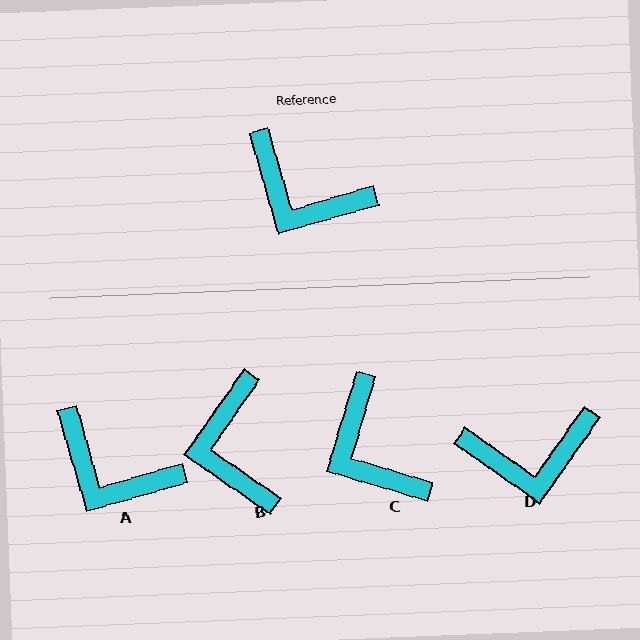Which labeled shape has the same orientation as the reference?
A.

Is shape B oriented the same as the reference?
No, it is off by about 51 degrees.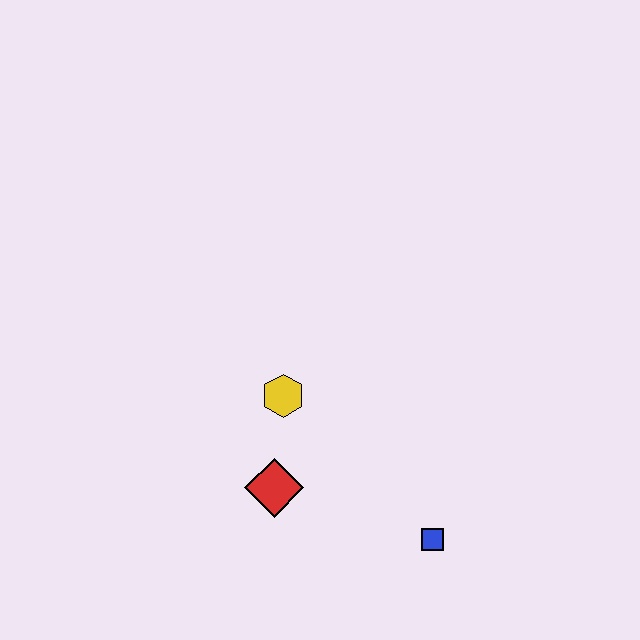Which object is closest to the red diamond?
The yellow hexagon is closest to the red diamond.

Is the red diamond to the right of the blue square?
No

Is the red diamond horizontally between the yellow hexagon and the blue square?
No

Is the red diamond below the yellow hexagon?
Yes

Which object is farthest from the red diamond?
The blue square is farthest from the red diamond.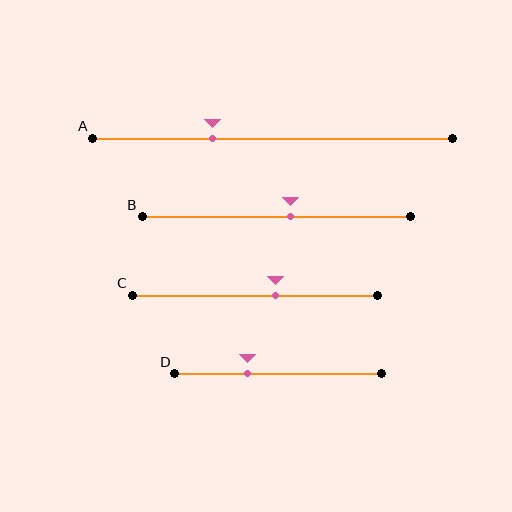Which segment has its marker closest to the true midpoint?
Segment B has its marker closest to the true midpoint.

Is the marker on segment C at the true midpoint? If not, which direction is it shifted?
No, the marker on segment C is shifted to the right by about 8% of the segment length.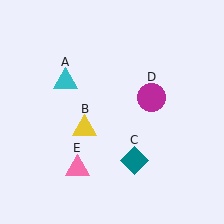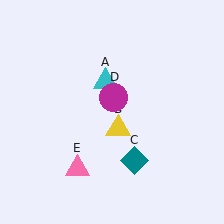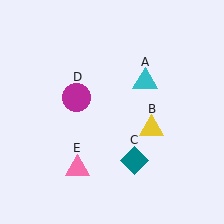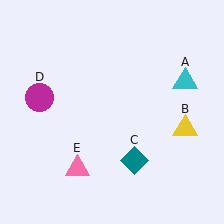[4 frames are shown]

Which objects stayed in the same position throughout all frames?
Teal diamond (object C) and pink triangle (object E) remained stationary.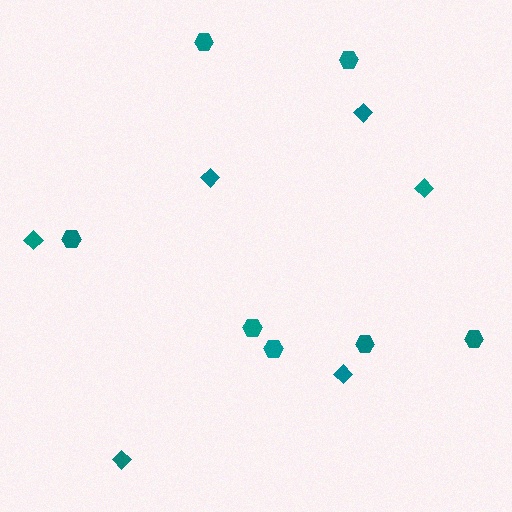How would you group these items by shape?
There are 2 groups: one group of hexagons (7) and one group of diamonds (6).